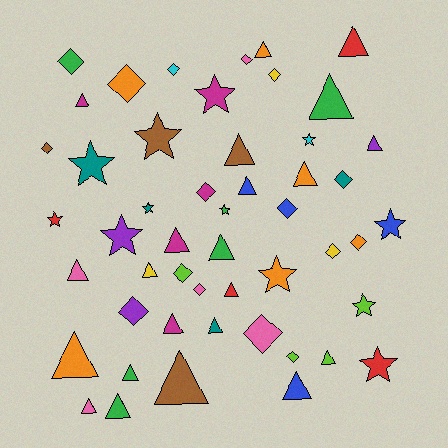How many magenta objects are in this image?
There are 5 magenta objects.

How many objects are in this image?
There are 50 objects.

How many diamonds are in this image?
There are 16 diamonds.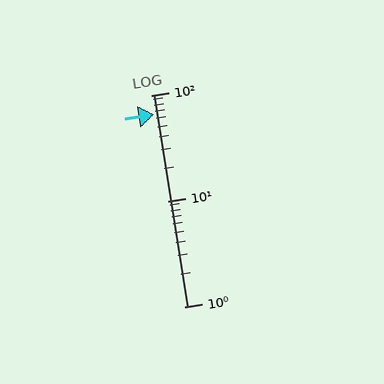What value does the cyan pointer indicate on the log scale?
The pointer indicates approximately 66.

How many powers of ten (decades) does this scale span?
The scale spans 2 decades, from 1 to 100.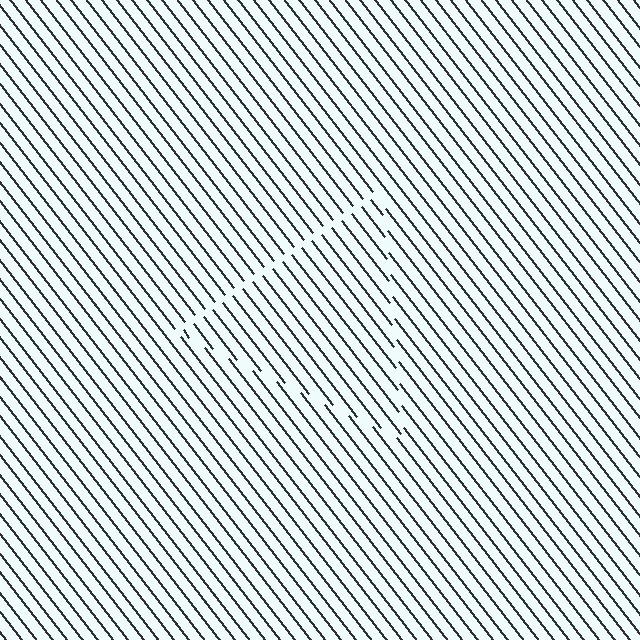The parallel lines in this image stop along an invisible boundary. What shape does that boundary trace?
An illusory triangle. The interior of the shape contains the same grating, shifted by half a period — the contour is defined by the phase discontinuity where line-ends from the inner and outer gratings abut.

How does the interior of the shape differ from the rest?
The interior of the shape contains the same grating, shifted by half a period — the contour is defined by the phase discontinuity where line-ends from the inner and outer gratings abut.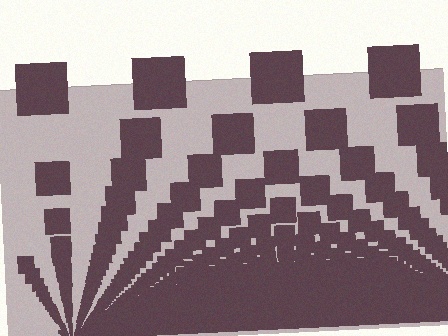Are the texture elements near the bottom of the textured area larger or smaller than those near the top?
Smaller. The gradient is inverted — elements near the bottom are smaller and denser.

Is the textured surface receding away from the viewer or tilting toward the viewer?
The surface appears to tilt toward the viewer. Texture elements get larger and sparser toward the top.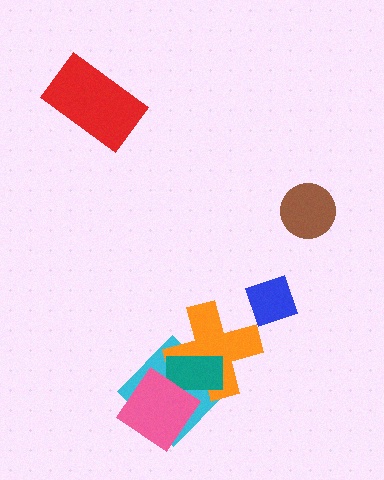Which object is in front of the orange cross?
The teal rectangle is in front of the orange cross.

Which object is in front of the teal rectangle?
The pink diamond is in front of the teal rectangle.